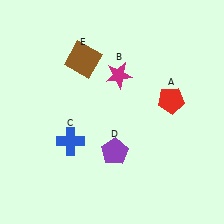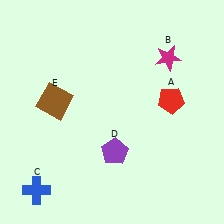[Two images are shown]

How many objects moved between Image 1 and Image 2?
3 objects moved between the two images.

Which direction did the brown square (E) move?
The brown square (E) moved down.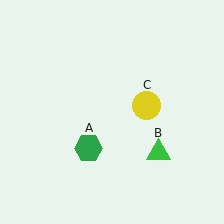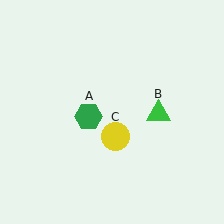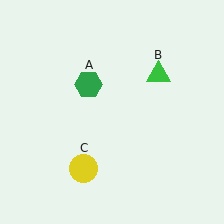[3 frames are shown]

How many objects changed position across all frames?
3 objects changed position: green hexagon (object A), green triangle (object B), yellow circle (object C).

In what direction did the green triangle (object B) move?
The green triangle (object B) moved up.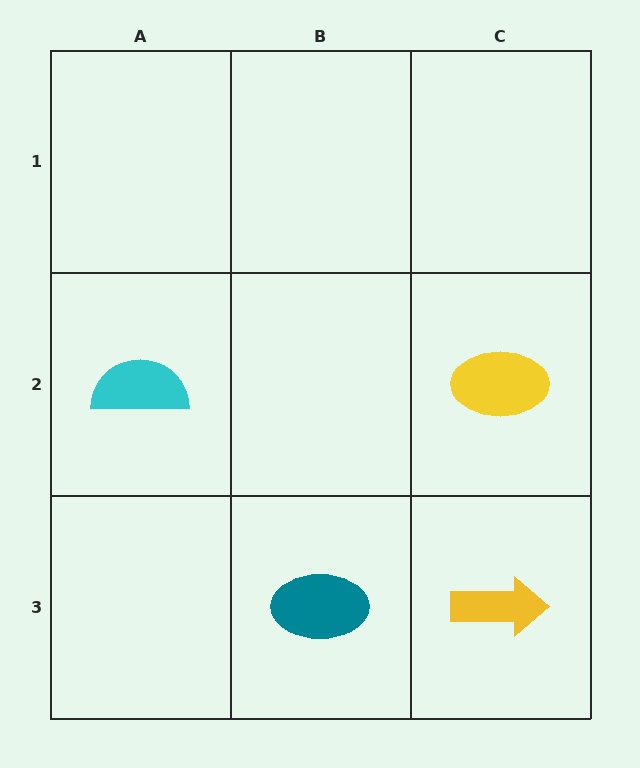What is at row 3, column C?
A yellow arrow.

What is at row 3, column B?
A teal ellipse.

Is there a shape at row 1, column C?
No, that cell is empty.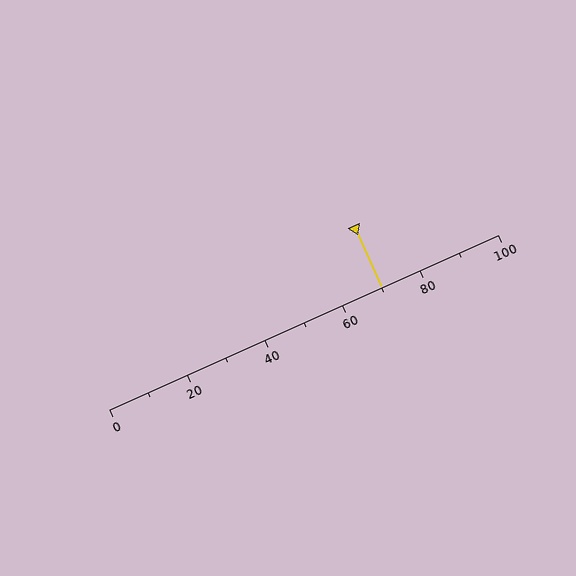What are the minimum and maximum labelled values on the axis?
The axis runs from 0 to 100.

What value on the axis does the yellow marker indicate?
The marker indicates approximately 70.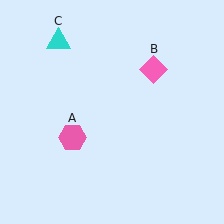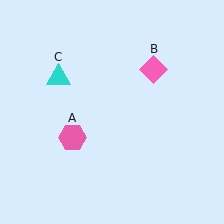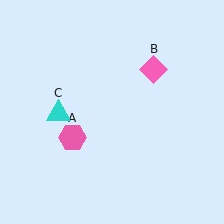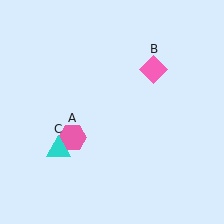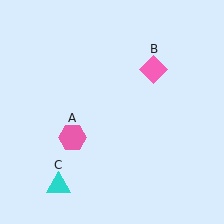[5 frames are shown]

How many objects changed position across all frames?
1 object changed position: cyan triangle (object C).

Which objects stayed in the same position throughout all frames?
Pink hexagon (object A) and pink diamond (object B) remained stationary.